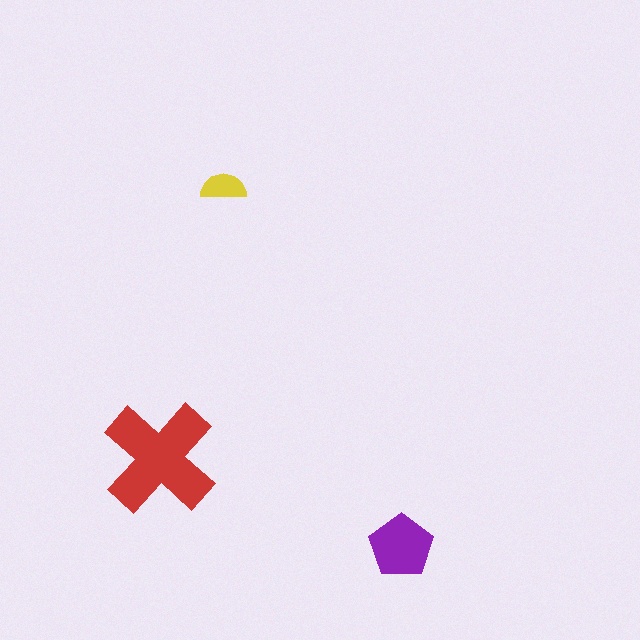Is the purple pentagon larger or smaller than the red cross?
Smaller.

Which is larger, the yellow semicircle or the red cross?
The red cross.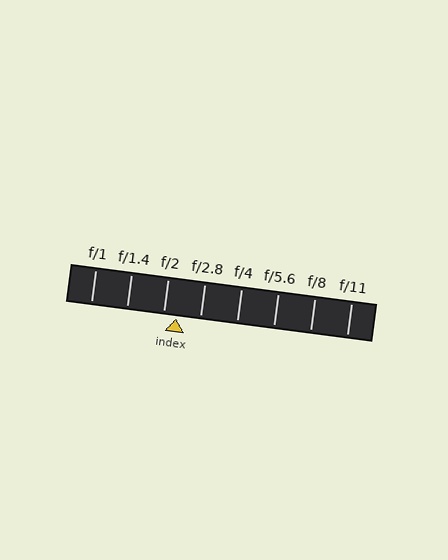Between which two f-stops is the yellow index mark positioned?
The index mark is between f/2 and f/2.8.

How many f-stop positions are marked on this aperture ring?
There are 8 f-stop positions marked.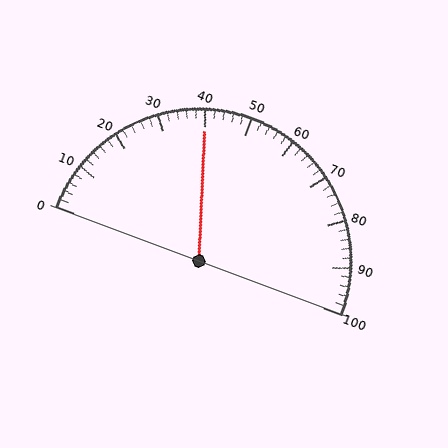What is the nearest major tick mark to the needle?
The nearest major tick mark is 40.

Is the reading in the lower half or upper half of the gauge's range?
The reading is in the lower half of the range (0 to 100).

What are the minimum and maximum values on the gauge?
The gauge ranges from 0 to 100.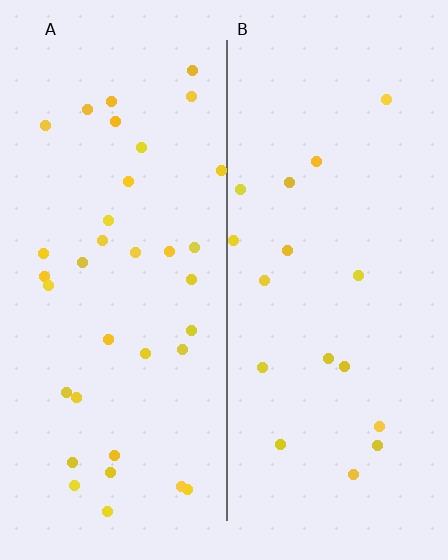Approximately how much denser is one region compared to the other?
Approximately 2.1× — region A over region B.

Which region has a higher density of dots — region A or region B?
A (the left).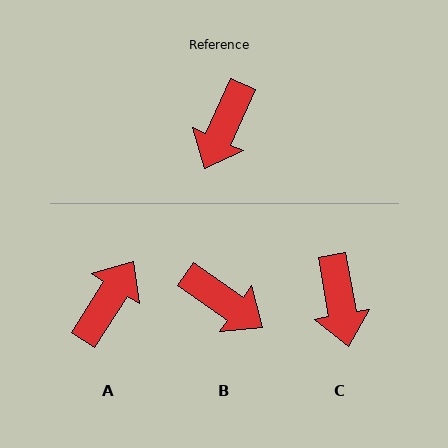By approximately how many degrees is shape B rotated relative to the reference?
Approximately 79 degrees counter-clockwise.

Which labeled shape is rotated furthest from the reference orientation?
A, about 172 degrees away.